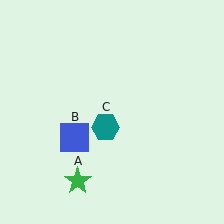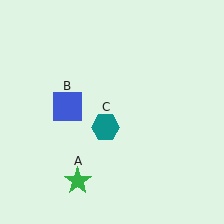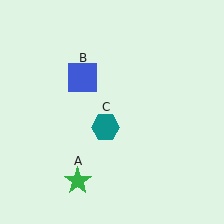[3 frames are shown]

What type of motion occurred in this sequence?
The blue square (object B) rotated clockwise around the center of the scene.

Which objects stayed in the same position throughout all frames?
Green star (object A) and teal hexagon (object C) remained stationary.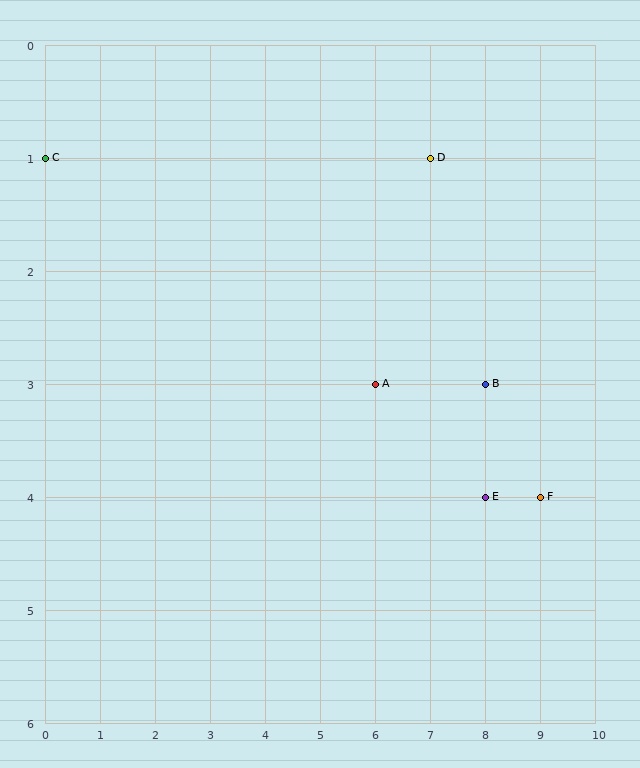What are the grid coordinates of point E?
Point E is at grid coordinates (8, 4).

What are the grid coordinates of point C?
Point C is at grid coordinates (0, 1).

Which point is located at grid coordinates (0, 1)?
Point C is at (0, 1).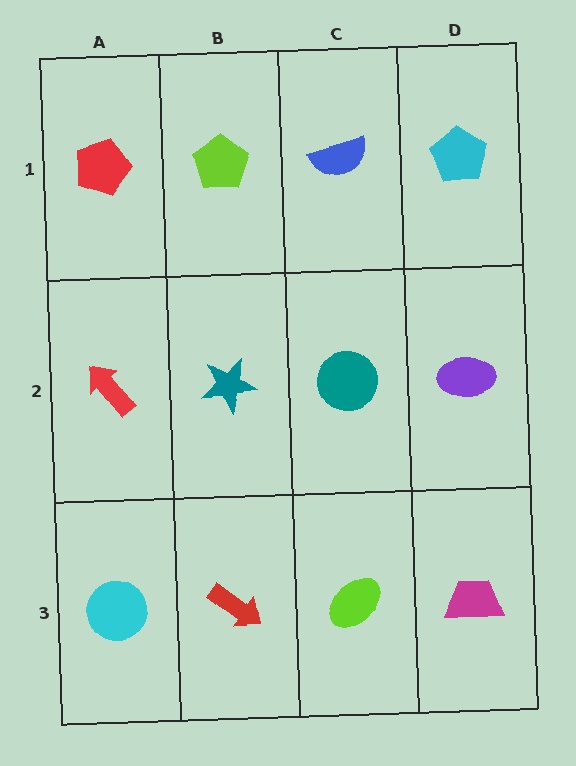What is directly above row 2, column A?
A red pentagon.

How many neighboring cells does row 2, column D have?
3.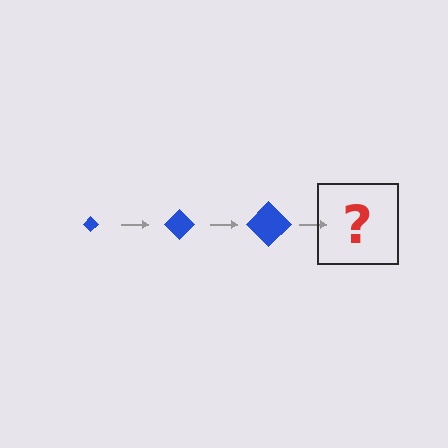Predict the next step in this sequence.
The next step is a blue diamond, larger than the previous one.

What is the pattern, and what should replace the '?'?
The pattern is that the diamond gets progressively larger each step. The '?' should be a blue diamond, larger than the previous one.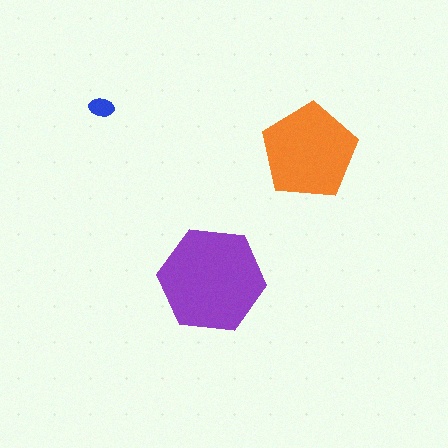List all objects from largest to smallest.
The purple hexagon, the orange pentagon, the blue ellipse.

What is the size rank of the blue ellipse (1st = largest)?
3rd.